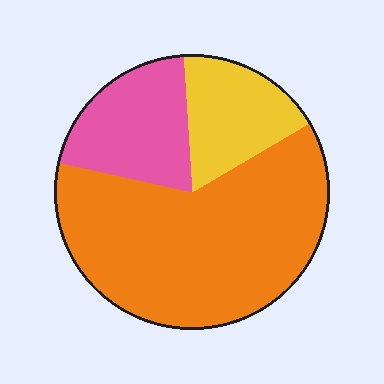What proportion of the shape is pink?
Pink covers roughly 20% of the shape.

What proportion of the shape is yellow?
Yellow covers around 20% of the shape.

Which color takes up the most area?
Orange, at roughly 60%.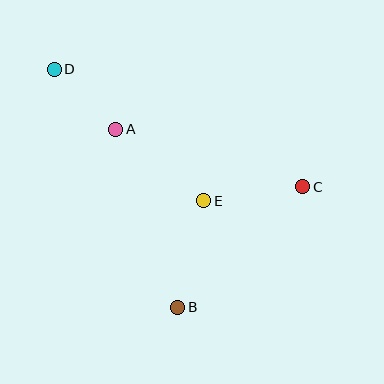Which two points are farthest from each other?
Points C and D are farthest from each other.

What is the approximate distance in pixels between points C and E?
The distance between C and E is approximately 100 pixels.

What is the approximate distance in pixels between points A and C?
The distance between A and C is approximately 195 pixels.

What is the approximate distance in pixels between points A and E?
The distance between A and E is approximately 113 pixels.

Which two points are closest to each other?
Points A and D are closest to each other.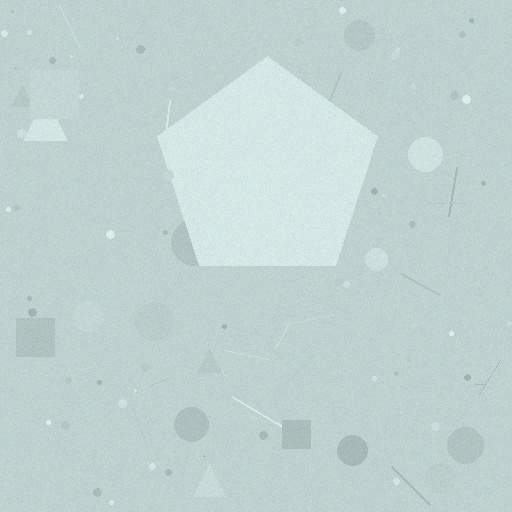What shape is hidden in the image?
A pentagon is hidden in the image.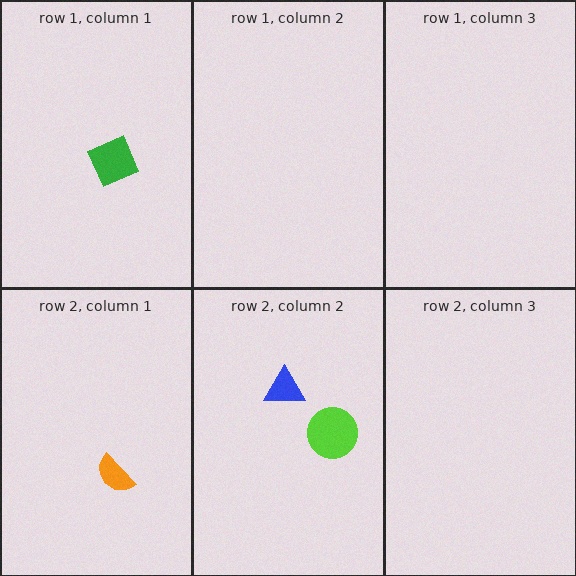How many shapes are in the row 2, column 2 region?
2.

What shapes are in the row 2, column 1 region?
The orange semicircle.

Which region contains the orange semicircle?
The row 2, column 1 region.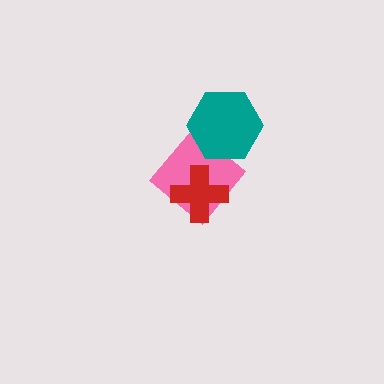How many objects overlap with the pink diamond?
2 objects overlap with the pink diamond.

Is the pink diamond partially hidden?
Yes, it is partially covered by another shape.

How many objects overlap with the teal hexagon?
1 object overlaps with the teal hexagon.